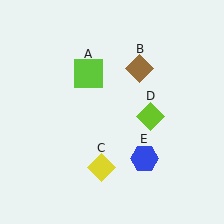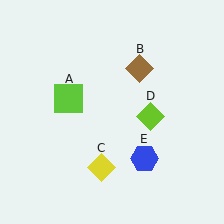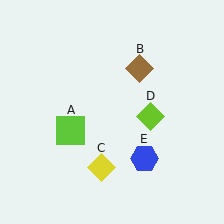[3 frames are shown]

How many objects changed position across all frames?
1 object changed position: lime square (object A).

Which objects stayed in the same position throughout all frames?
Brown diamond (object B) and yellow diamond (object C) and lime diamond (object D) and blue hexagon (object E) remained stationary.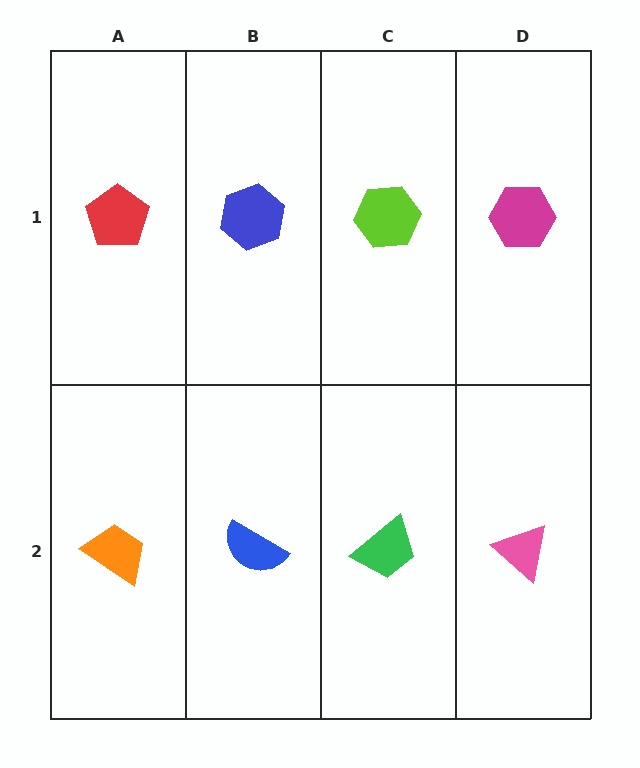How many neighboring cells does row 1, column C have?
3.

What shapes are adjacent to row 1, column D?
A pink triangle (row 2, column D), a lime hexagon (row 1, column C).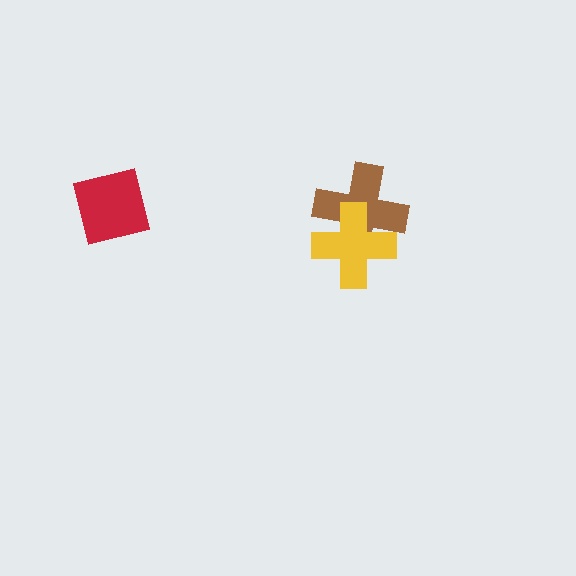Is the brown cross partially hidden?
Yes, it is partially covered by another shape.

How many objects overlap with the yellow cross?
1 object overlaps with the yellow cross.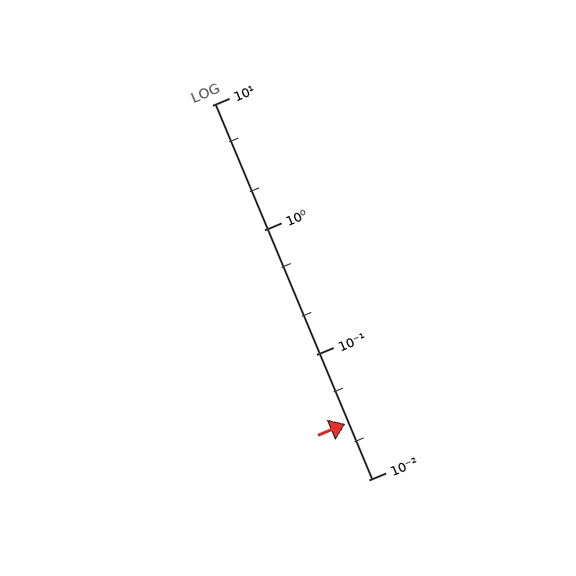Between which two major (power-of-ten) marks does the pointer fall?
The pointer is between 0.01 and 0.1.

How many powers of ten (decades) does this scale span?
The scale spans 3 decades, from 0.01 to 10.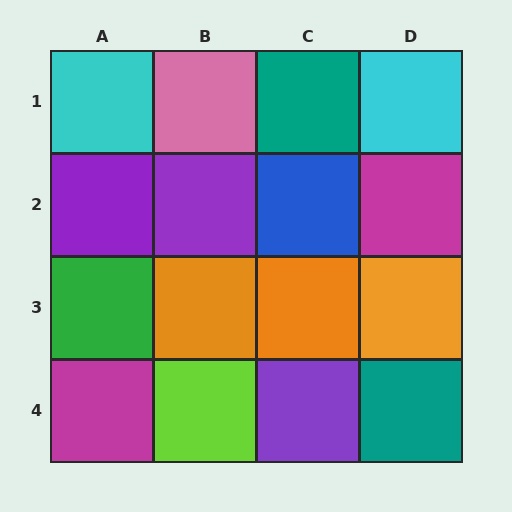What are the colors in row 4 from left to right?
Magenta, lime, purple, teal.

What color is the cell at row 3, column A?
Green.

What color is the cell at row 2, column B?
Purple.